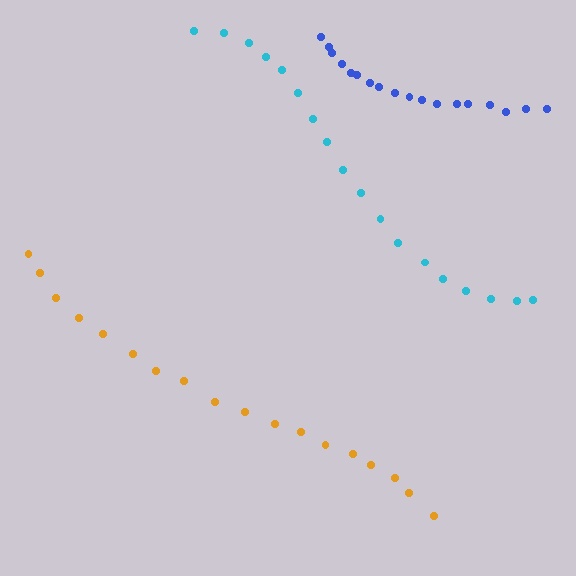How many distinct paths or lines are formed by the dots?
There are 3 distinct paths.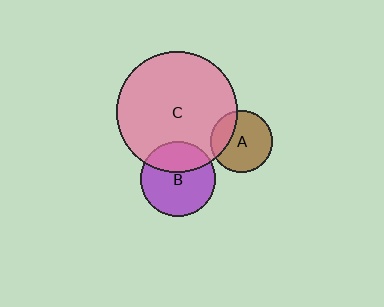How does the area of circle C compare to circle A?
Approximately 3.8 times.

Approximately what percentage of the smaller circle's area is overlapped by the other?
Approximately 30%.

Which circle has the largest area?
Circle C (pink).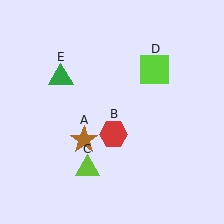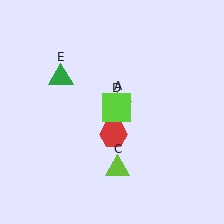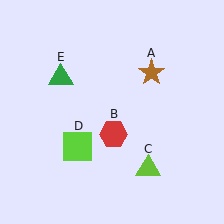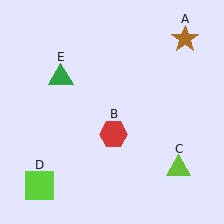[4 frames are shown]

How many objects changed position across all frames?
3 objects changed position: brown star (object A), lime triangle (object C), lime square (object D).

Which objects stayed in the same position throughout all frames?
Red hexagon (object B) and green triangle (object E) remained stationary.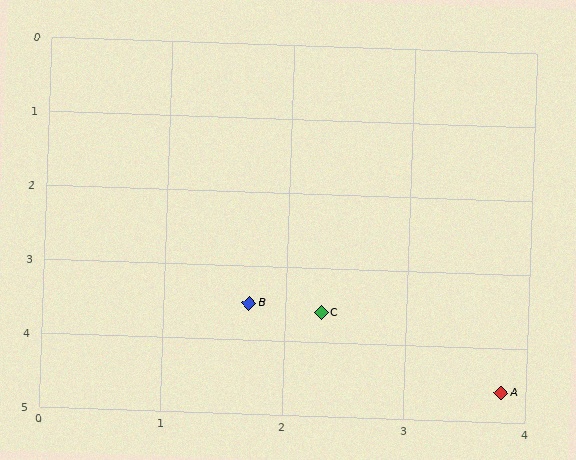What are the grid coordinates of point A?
Point A is at approximately (3.8, 4.6).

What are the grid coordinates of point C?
Point C is at approximately (2.3, 3.6).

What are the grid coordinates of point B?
Point B is at approximately (1.7, 3.5).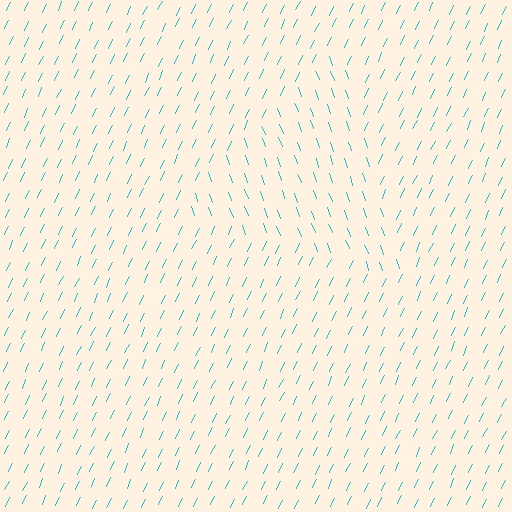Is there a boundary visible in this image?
Yes, there is a texture boundary formed by a change in line orientation.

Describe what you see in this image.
The image is filled with small cyan line segments. A triangle region in the image has lines oriented differently from the surrounding lines, creating a visible texture boundary.